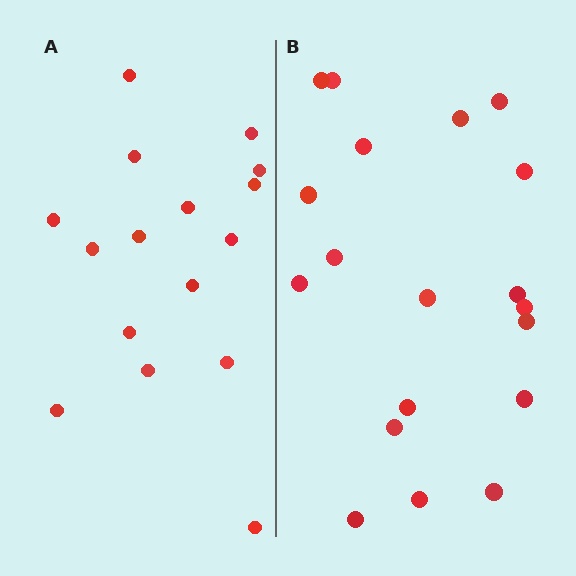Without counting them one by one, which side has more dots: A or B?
Region B (the right region) has more dots.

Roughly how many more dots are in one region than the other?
Region B has just a few more — roughly 2 or 3 more dots than region A.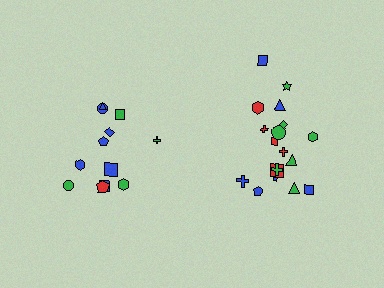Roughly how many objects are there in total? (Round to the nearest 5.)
Roughly 30 objects in total.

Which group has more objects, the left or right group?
The right group.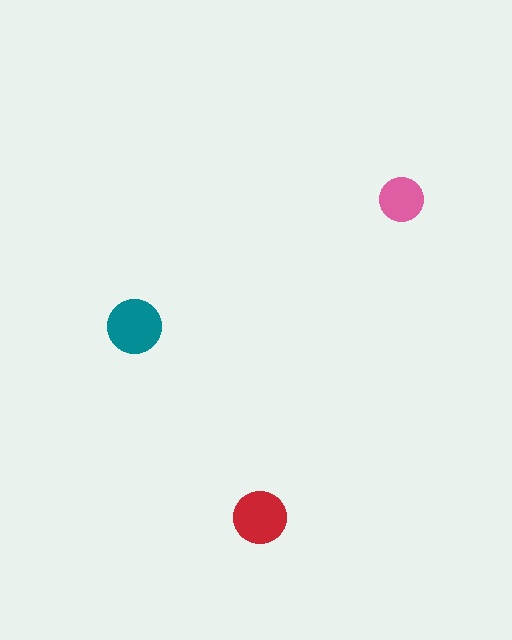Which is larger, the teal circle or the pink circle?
The teal one.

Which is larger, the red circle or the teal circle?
The teal one.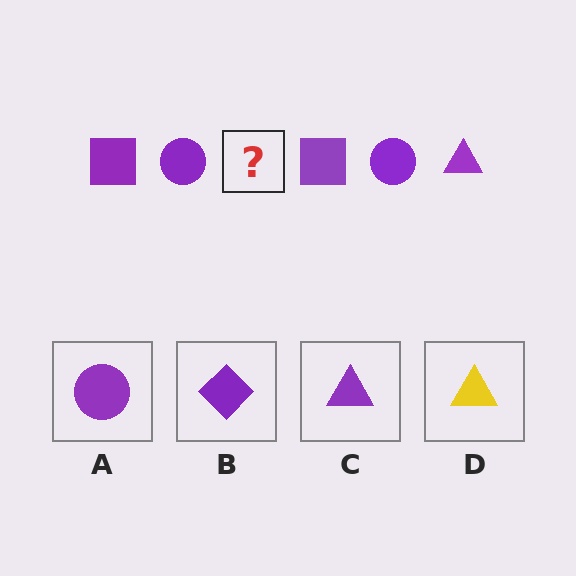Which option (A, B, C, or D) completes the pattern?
C.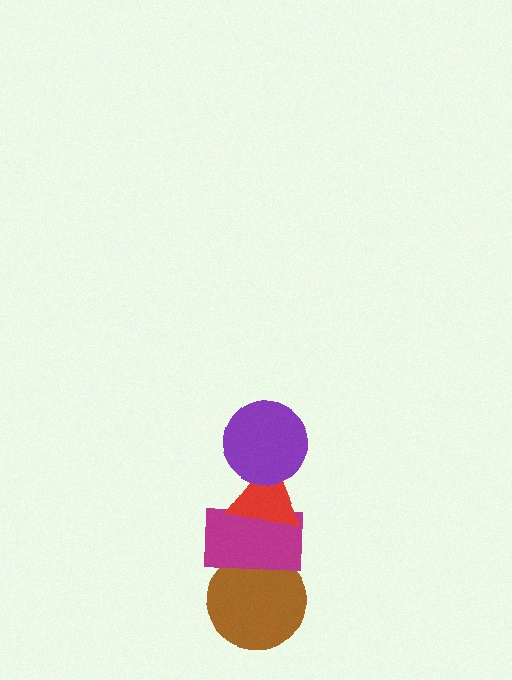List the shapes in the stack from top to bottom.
From top to bottom: the purple circle, the red triangle, the magenta rectangle, the brown circle.